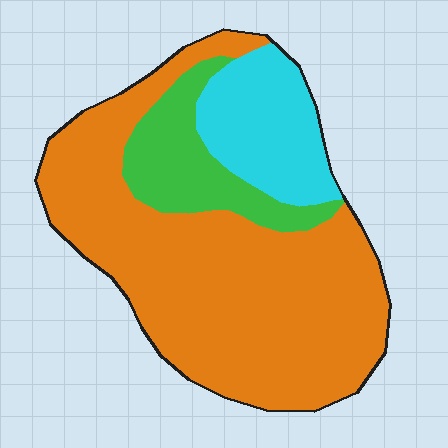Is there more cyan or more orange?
Orange.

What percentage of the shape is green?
Green covers around 15% of the shape.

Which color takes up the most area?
Orange, at roughly 65%.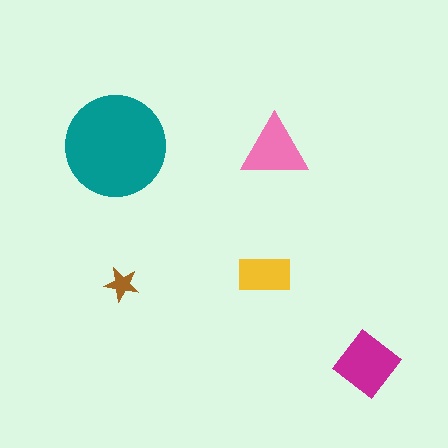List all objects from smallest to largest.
The brown star, the yellow rectangle, the pink triangle, the magenta diamond, the teal circle.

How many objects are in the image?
There are 5 objects in the image.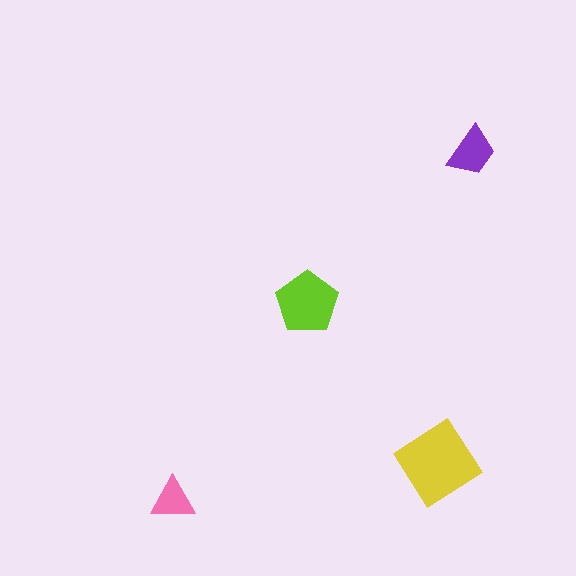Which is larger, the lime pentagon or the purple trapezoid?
The lime pentagon.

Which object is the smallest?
The pink triangle.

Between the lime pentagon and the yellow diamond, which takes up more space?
The yellow diamond.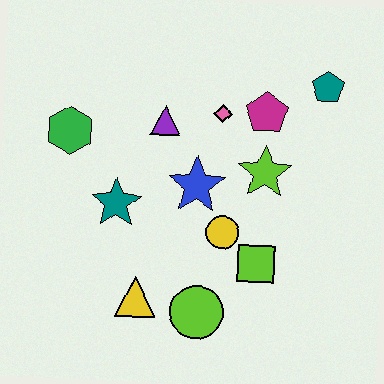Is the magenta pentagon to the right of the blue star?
Yes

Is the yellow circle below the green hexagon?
Yes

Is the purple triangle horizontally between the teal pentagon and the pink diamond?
No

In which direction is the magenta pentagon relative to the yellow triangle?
The magenta pentagon is above the yellow triangle.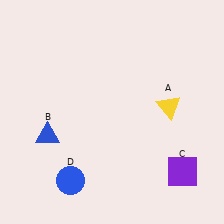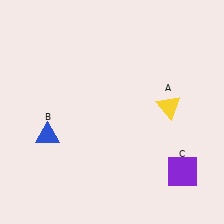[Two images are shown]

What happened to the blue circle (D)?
The blue circle (D) was removed in Image 2. It was in the bottom-left area of Image 1.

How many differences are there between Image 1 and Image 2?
There is 1 difference between the two images.